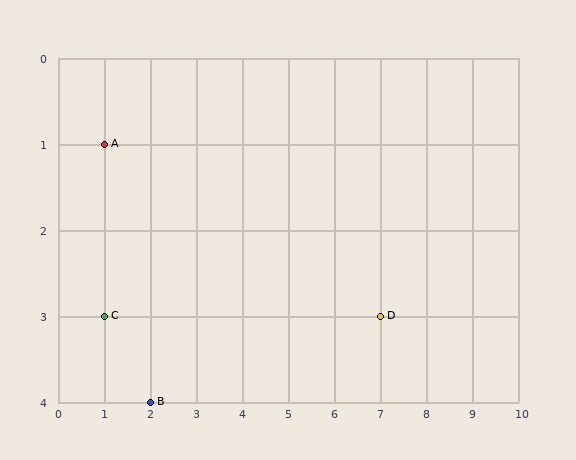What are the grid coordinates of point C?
Point C is at grid coordinates (1, 3).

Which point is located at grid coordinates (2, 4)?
Point B is at (2, 4).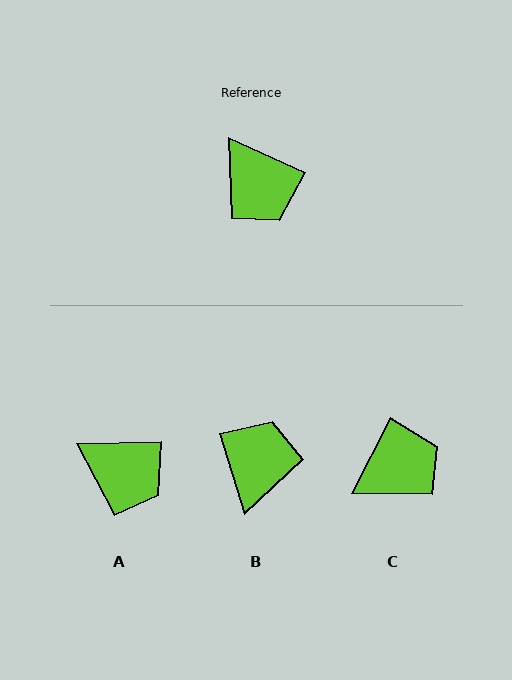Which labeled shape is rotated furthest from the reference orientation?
B, about 131 degrees away.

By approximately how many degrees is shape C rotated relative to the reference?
Approximately 87 degrees counter-clockwise.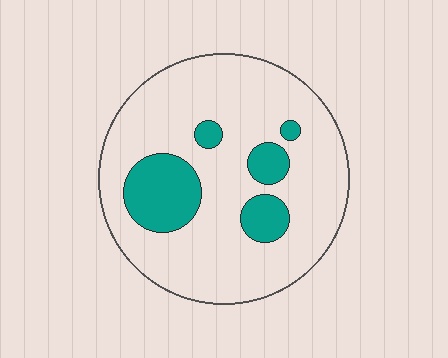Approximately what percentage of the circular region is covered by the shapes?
Approximately 20%.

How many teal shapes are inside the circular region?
5.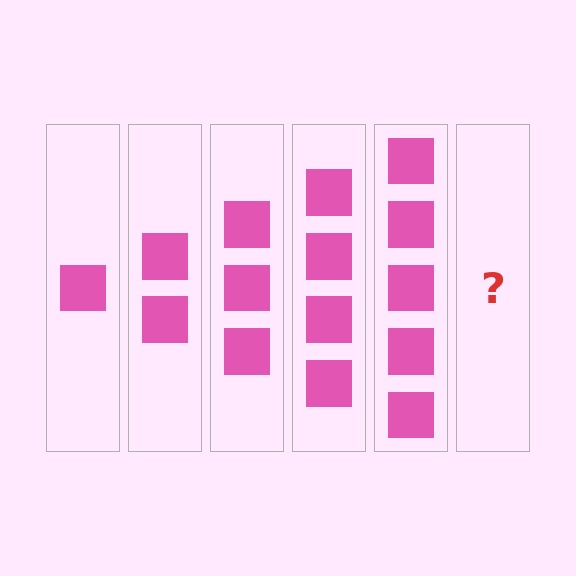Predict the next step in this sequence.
The next step is 6 squares.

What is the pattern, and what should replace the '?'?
The pattern is that each step adds one more square. The '?' should be 6 squares.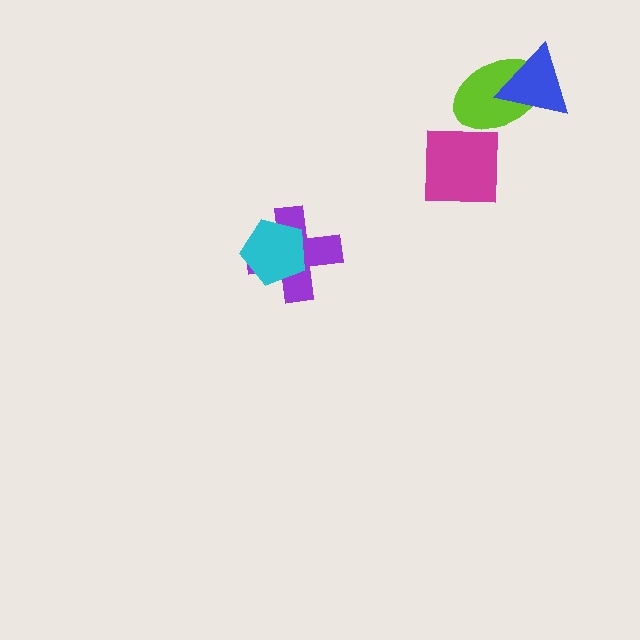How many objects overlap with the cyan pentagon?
1 object overlaps with the cyan pentagon.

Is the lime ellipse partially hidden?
Yes, it is partially covered by another shape.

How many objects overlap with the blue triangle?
1 object overlaps with the blue triangle.